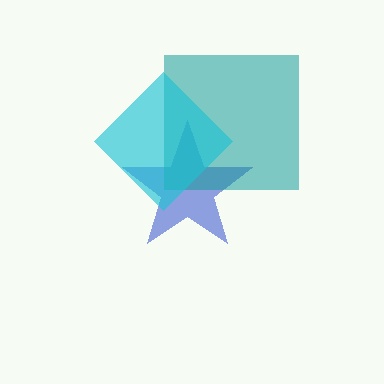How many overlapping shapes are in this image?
There are 3 overlapping shapes in the image.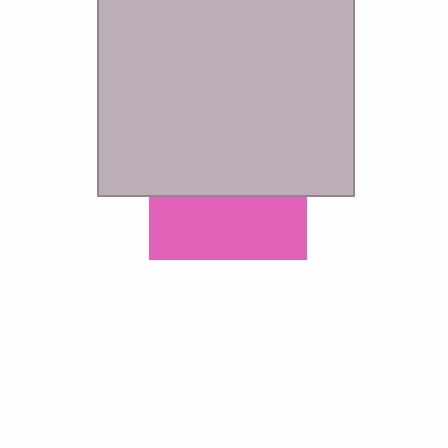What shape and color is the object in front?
The object in front is a light gray square.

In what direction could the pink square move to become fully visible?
The pink square could move down. That would shift it out from behind the light gray square entirely.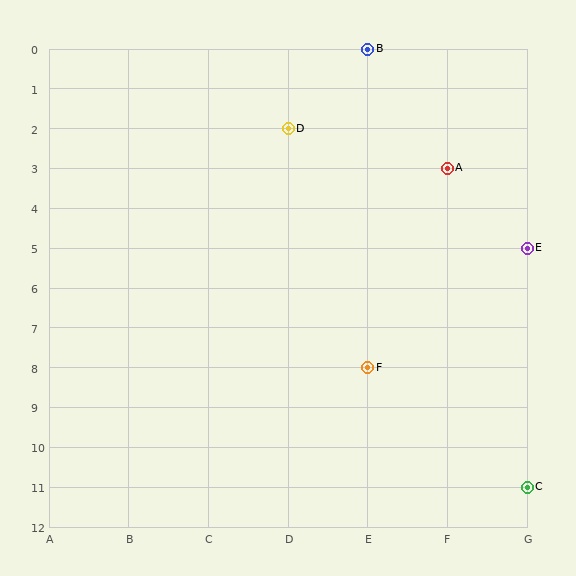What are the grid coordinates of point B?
Point B is at grid coordinates (E, 0).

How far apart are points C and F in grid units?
Points C and F are 2 columns and 3 rows apart (about 3.6 grid units diagonally).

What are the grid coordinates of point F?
Point F is at grid coordinates (E, 8).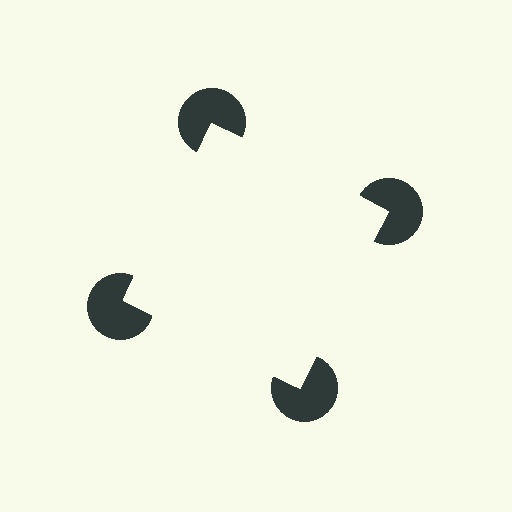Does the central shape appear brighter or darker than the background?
It typically appears slightly brighter than the background, even though no actual brightness change is drawn.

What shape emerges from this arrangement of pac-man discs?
An illusory square — its edges are inferred from the aligned wedge cuts in the pac-man discs, not physically drawn.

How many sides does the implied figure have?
4 sides.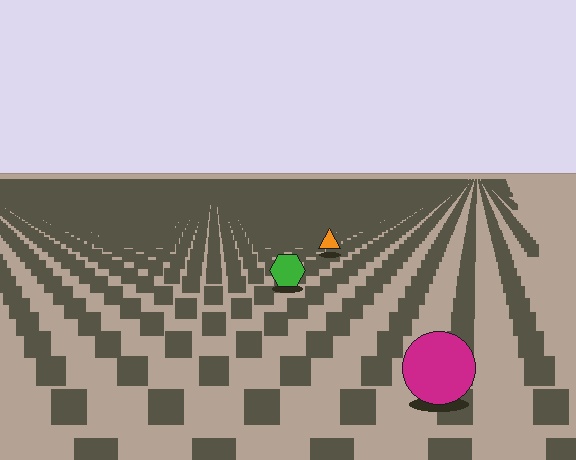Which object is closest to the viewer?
The magenta circle is closest. The texture marks near it are larger and more spread out.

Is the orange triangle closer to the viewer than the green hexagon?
No. The green hexagon is closer — you can tell from the texture gradient: the ground texture is coarser near it.